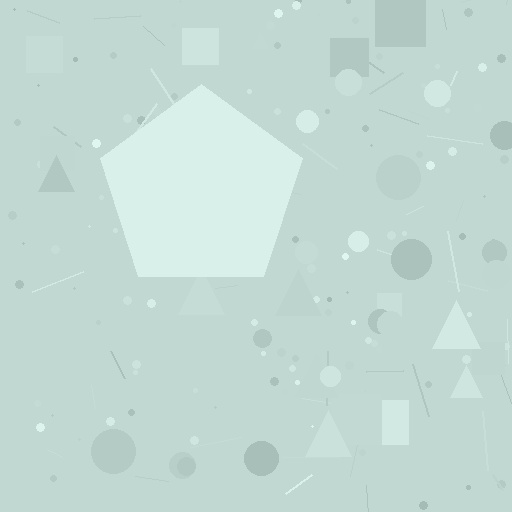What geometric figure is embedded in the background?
A pentagon is embedded in the background.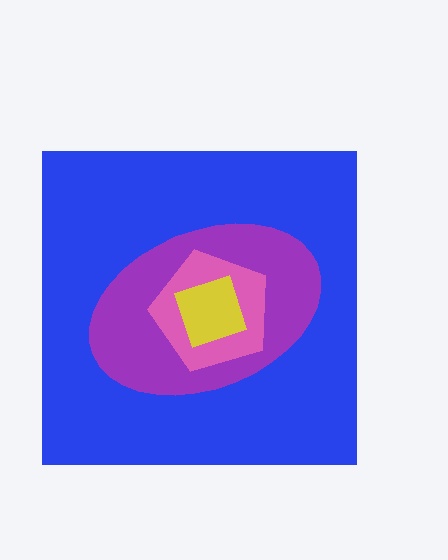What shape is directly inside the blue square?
The purple ellipse.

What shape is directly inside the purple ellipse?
The pink pentagon.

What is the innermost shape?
The yellow diamond.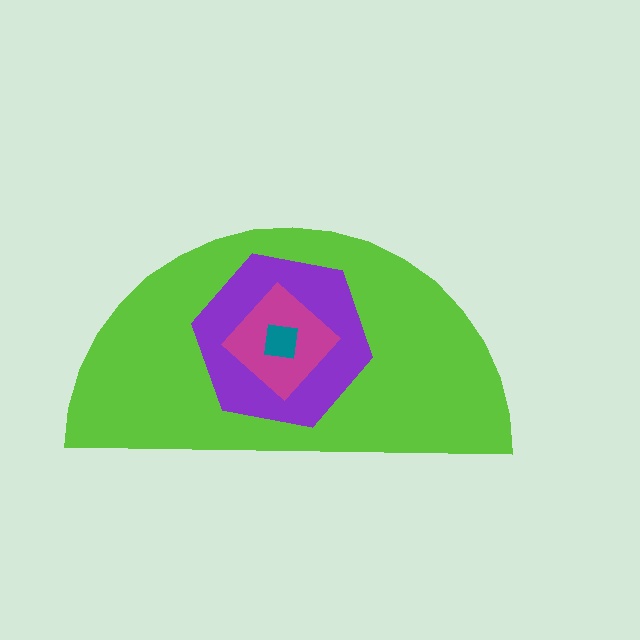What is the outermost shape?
The lime semicircle.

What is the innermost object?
The teal square.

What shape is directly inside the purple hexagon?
The magenta diamond.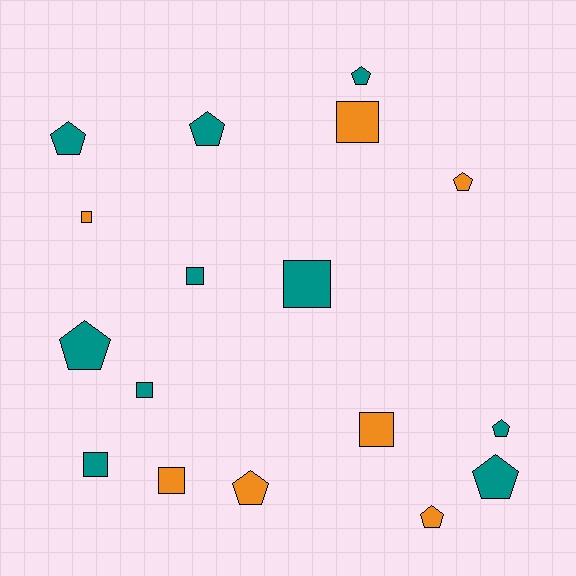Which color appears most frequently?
Teal, with 10 objects.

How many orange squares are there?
There are 4 orange squares.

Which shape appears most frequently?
Pentagon, with 9 objects.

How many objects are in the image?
There are 17 objects.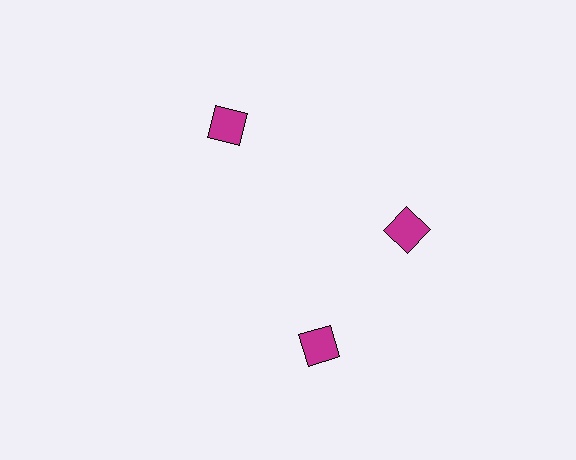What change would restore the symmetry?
The symmetry would be restored by rotating it back into even spacing with its neighbors so that all 3 diamonds sit at equal angles and equal distance from the center.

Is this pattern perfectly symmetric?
No. The 3 magenta diamonds are arranged in a ring, but one element near the 7 o'clock position is rotated out of alignment along the ring, breaking the 3-fold rotational symmetry.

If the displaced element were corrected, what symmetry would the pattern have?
It would have 3-fold rotational symmetry — the pattern would map onto itself every 120 degrees.